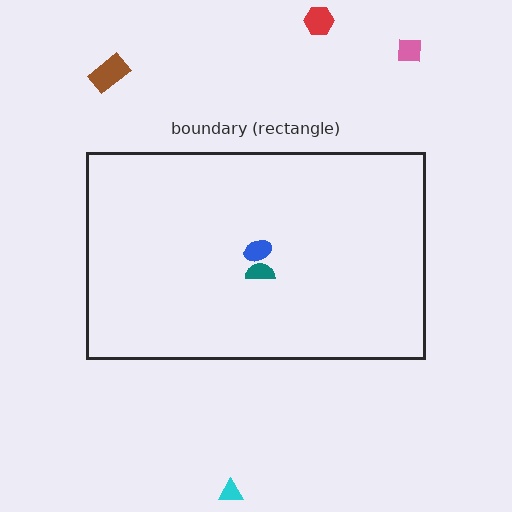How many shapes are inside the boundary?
2 inside, 4 outside.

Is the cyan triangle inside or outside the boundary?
Outside.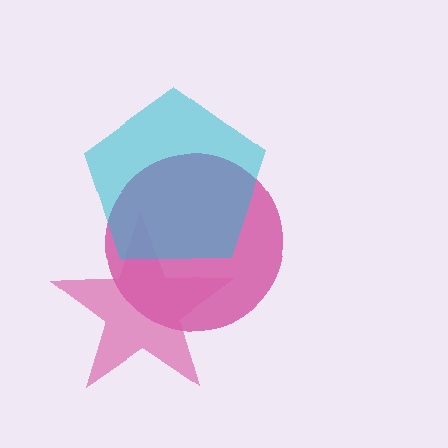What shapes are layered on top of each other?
The layered shapes are: a magenta circle, a pink star, a cyan pentagon.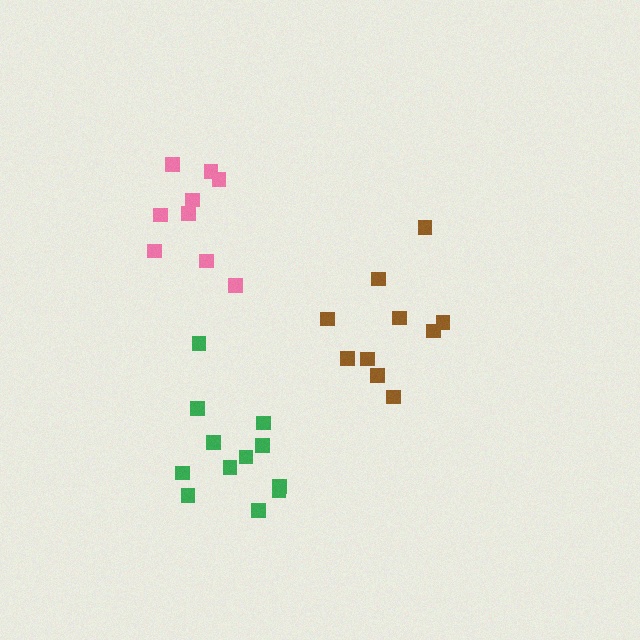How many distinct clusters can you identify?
There are 3 distinct clusters.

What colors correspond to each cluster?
The clusters are colored: brown, pink, green.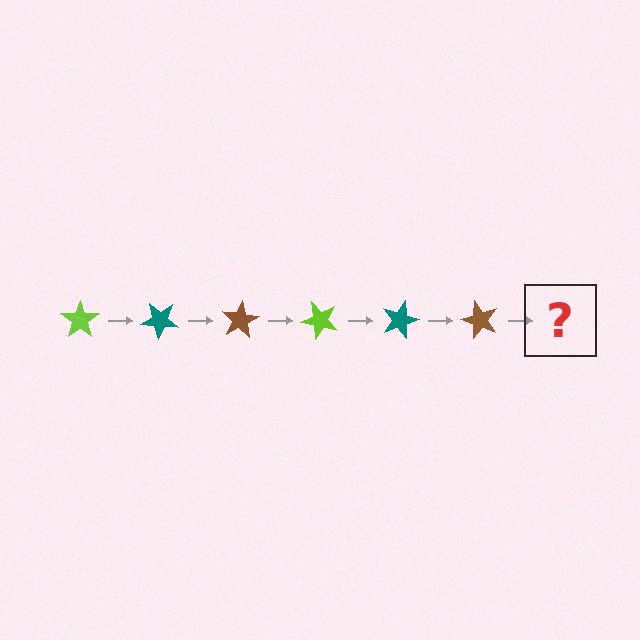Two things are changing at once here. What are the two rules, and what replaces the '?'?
The two rules are that it rotates 40 degrees each step and the color cycles through lime, teal, and brown. The '?' should be a lime star, rotated 240 degrees from the start.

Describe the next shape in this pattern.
It should be a lime star, rotated 240 degrees from the start.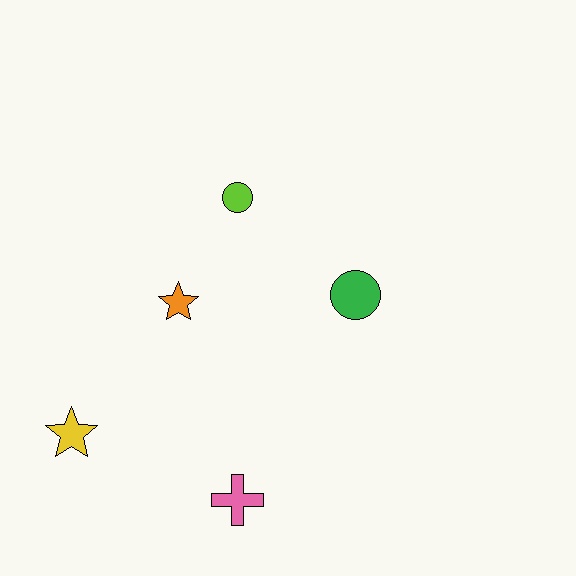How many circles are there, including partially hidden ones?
There are 2 circles.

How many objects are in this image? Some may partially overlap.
There are 5 objects.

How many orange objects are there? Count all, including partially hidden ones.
There is 1 orange object.